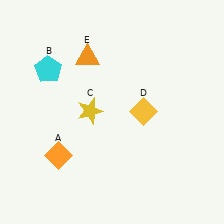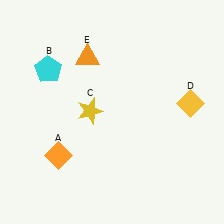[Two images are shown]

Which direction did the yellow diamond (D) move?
The yellow diamond (D) moved right.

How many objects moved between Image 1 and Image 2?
1 object moved between the two images.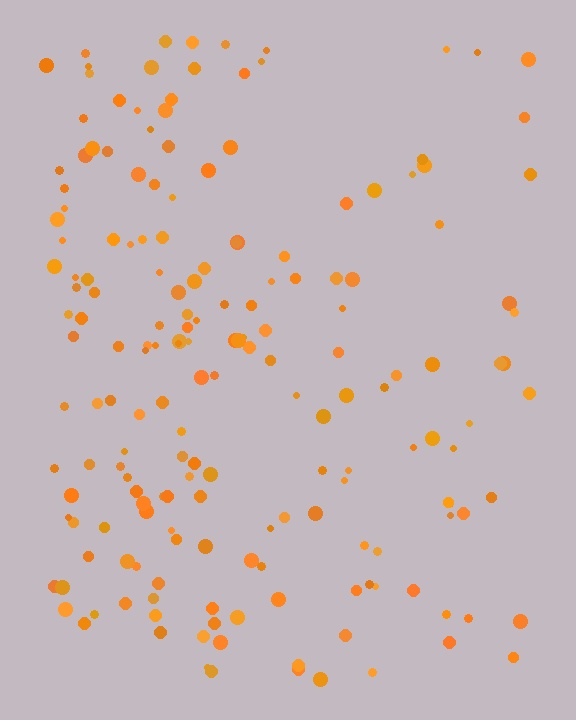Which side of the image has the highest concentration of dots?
The left.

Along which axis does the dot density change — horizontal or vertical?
Horizontal.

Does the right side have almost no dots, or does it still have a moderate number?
Still a moderate number, just noticeably fewer than the left.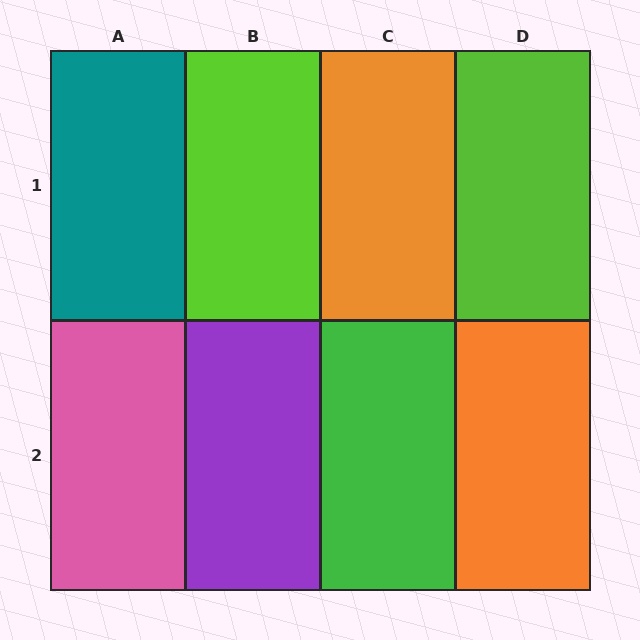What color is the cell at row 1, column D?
Lime.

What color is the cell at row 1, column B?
Lime.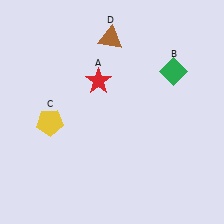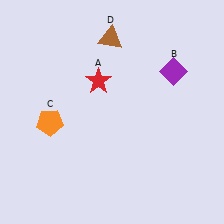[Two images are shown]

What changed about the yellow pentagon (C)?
In Image 1, C is yellow. In Image 2, it changed to orange.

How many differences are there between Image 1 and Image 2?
There are 2 differences between the two images.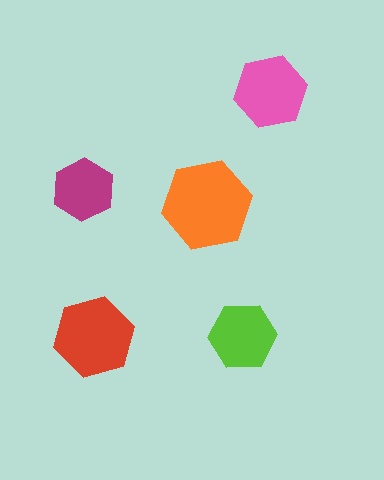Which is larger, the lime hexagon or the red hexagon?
The red one.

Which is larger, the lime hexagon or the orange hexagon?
The orange one.